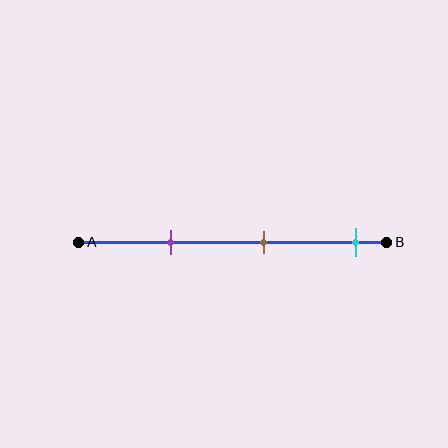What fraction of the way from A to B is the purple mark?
The purple mark is approximately 30% (0.3) of the way from A to B.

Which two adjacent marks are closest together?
The purple and brown marks are the closest adjacent pair.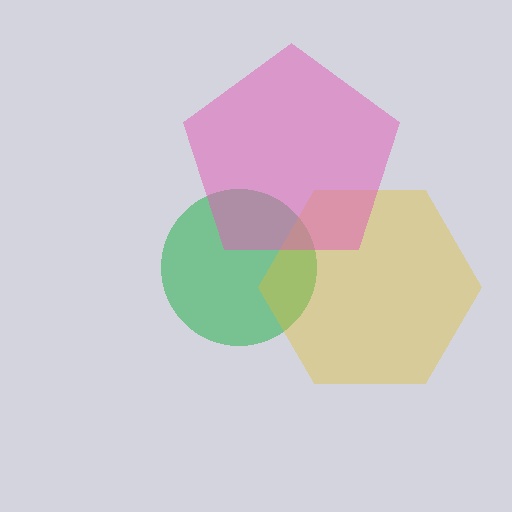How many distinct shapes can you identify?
There are 3 distinct shapes: a green circle, a yellow hexagon, a pink pentagon.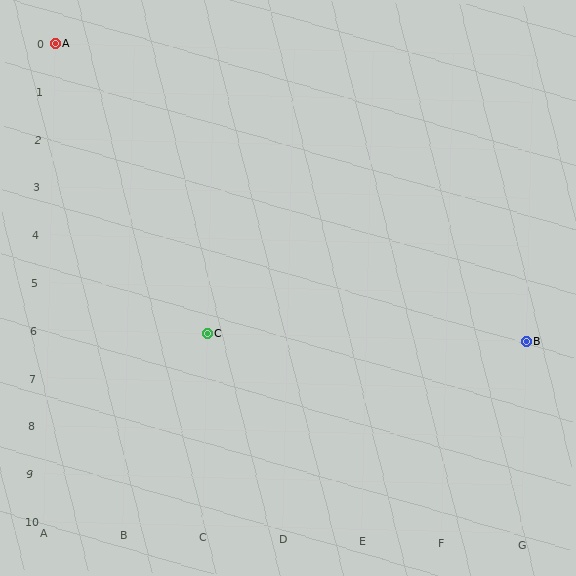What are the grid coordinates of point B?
Point B is at grid coordinates (G, 6).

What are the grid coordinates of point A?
Point A is at grid coordinates (A, 0).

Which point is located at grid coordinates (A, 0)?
Point A is at (A, 0).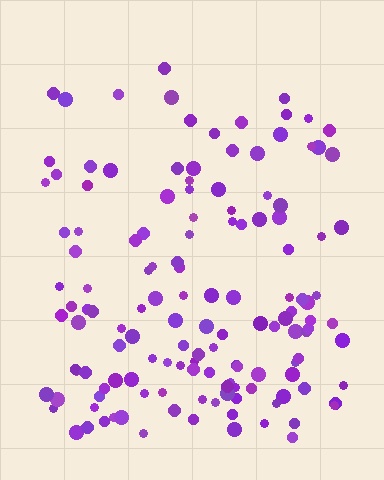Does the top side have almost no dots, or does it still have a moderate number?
Still a moderate number, just noticeably fewer than the bottom.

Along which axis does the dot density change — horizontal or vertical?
Vertical.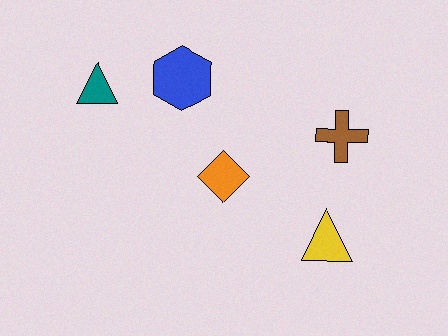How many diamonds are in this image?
There is 1 diamond.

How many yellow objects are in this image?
There is 1 yellow object.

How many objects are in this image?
There are 5 objects.